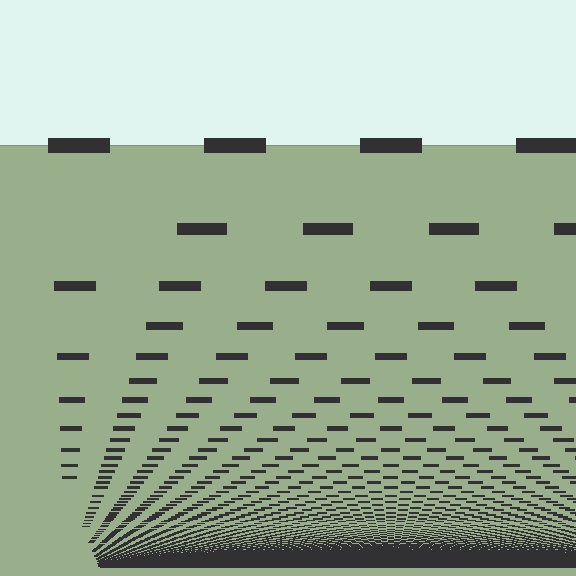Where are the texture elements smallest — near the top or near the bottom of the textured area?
Near the bottom.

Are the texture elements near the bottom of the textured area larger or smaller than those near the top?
Smaller. The gradient is inverted — elements near the bottom are smaller and denser.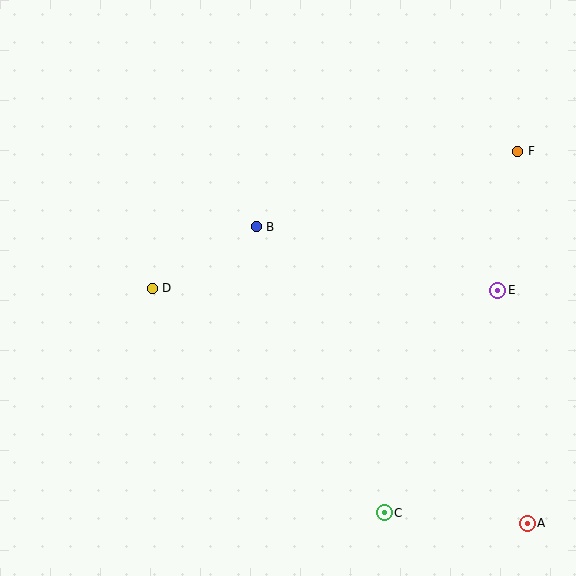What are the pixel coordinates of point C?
Point C is at (384, 513).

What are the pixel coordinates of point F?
Point F is at (518, 151).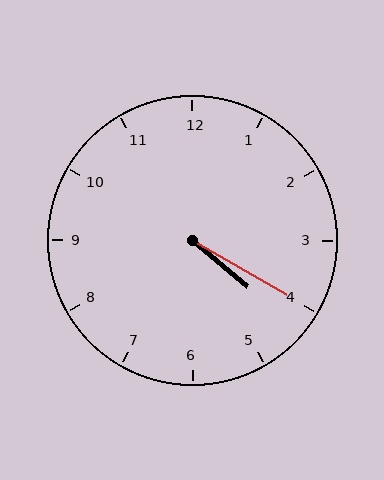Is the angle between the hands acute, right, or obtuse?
It is acute.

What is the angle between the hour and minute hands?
Approximately 10 degrees.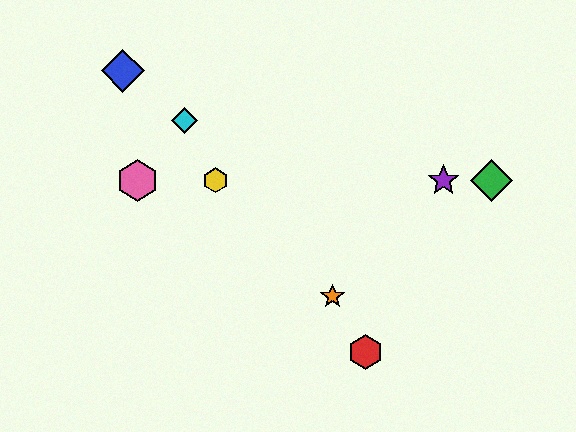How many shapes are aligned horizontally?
4 shapes (the green diamond, the yellow hexagon, the purple star, the pink hexagon) are aligned horizontally.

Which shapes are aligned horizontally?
The green diamond, the yellow hexagon, the purple star, the pink hexagon are aligned horizontally.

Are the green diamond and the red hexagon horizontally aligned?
No, the green diamond is at y≈180 and the red hexagon is at y≈352.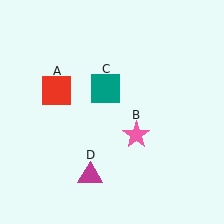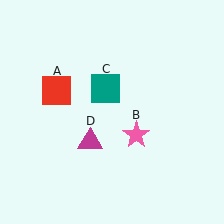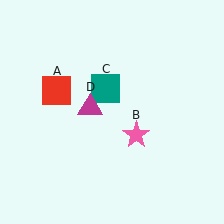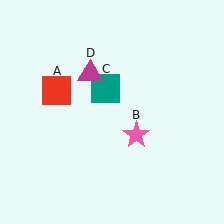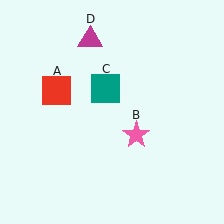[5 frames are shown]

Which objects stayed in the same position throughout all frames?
Red square (object A) and pink star (object B) and teal square (object C) remained stationary.